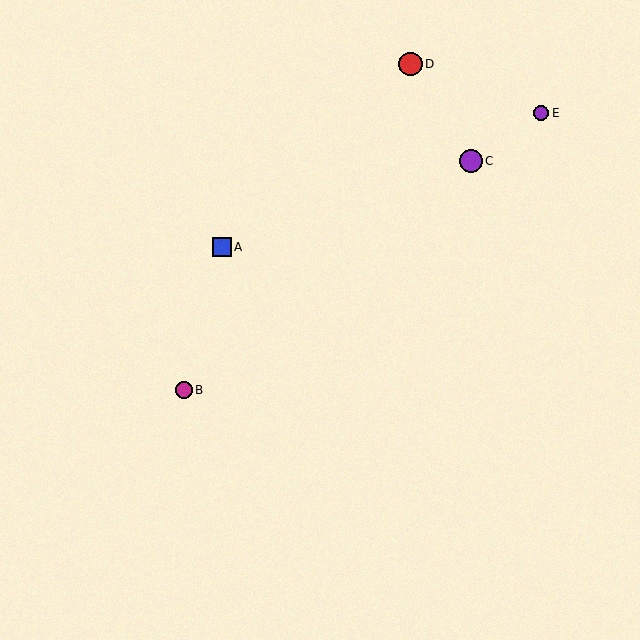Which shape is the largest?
The red circle (labeled D) is the largest.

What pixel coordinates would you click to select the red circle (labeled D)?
Click at (410, 64) to select the red circle D.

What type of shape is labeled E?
Shape E is a purple circle.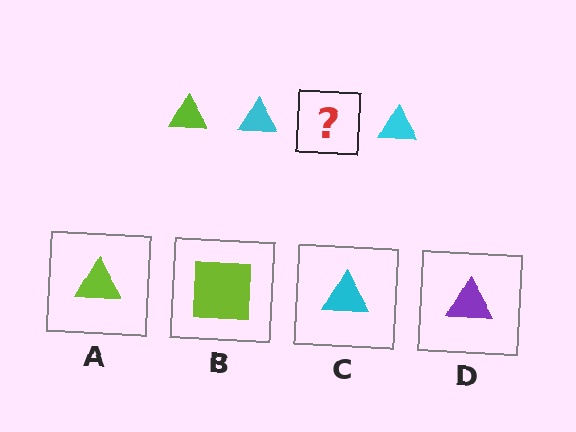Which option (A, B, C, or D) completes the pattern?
A.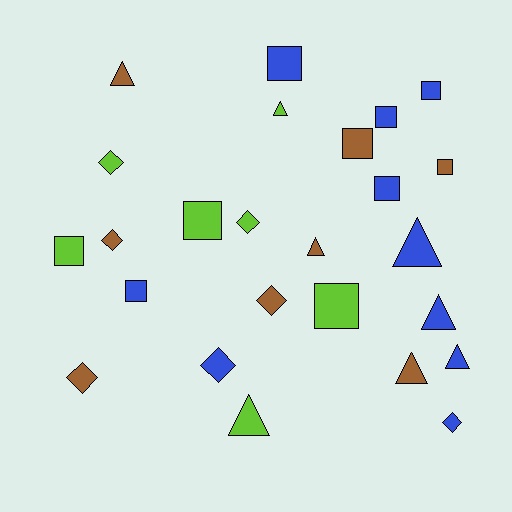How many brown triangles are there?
There are 3 brown triangles.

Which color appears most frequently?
Blue, with 10 objects.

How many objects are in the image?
There are 25 objects.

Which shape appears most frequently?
Square, with 10 objects.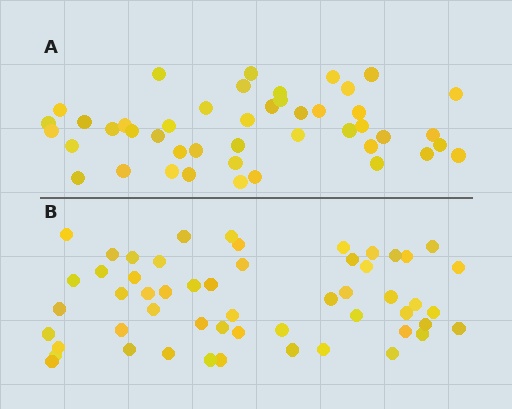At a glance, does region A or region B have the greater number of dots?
Region B (the bottom region) has more dots.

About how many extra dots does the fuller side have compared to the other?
Region B has roughly 8 or so more dots than region A.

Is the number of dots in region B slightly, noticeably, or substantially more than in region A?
Region B has only slightly more — the two regions are fairly close. The ratio is roughly 1.2 to 1.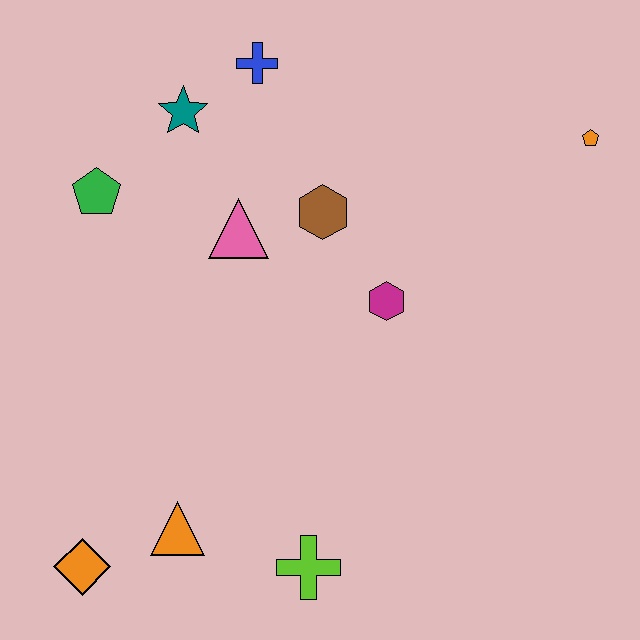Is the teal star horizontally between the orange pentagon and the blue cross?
No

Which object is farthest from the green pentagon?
The orange pentagon is farthest from the green pentagon.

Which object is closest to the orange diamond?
The orange triangle is closest to the orange diamond.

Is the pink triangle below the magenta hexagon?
No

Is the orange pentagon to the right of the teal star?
Yes